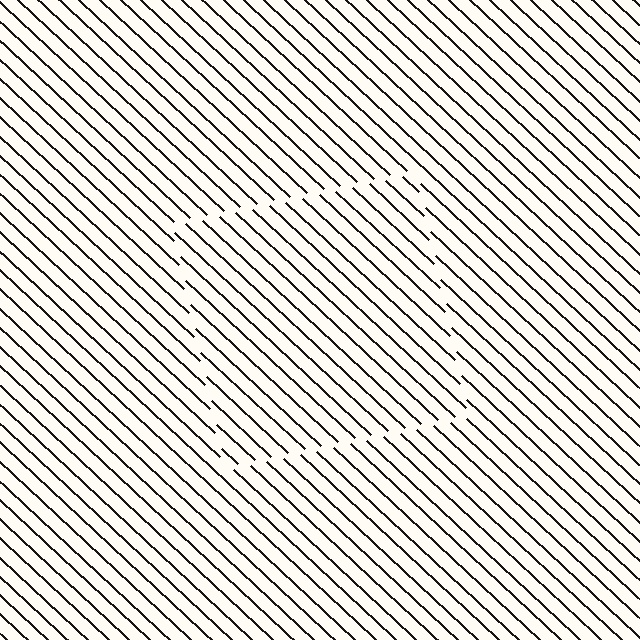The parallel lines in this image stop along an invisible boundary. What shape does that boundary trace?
An illusory square. The interior of the shape contains the same grating, shifted by half a period — the contour is defined by the phase discontinuity where line-ends from the inner and outer gratings abut.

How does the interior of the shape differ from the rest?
The interior of the shape contains the same grating, shifted by half a period — the contour is defined by the phase discontinuity where line-ends from the inner and outer gratings abut.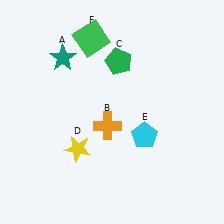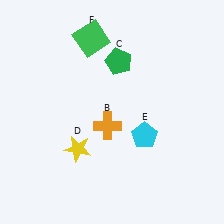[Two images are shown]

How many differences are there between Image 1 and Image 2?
There is 1 difference between the two images.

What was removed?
The teal star (A) was removed in Image 2.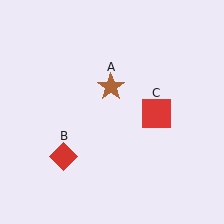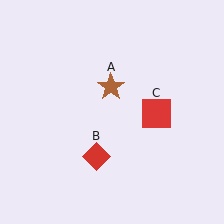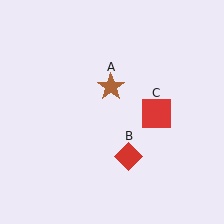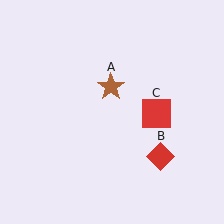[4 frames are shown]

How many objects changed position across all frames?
1 object changed position: red diamond (object B).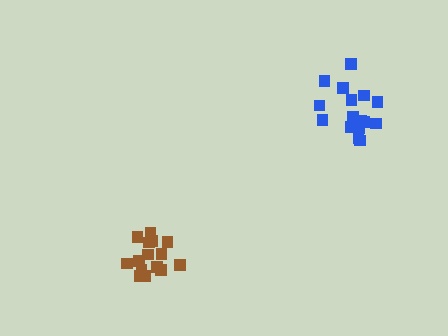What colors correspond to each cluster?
The clusters are colored: blue, brown.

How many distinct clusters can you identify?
There are 2 distinct clusters.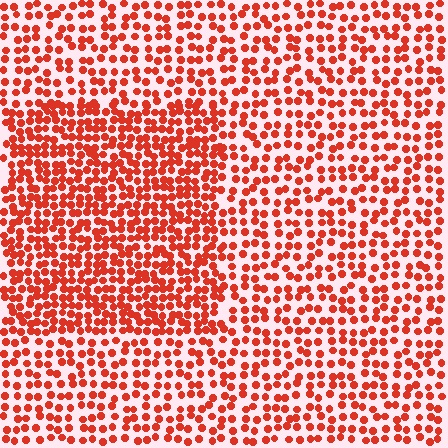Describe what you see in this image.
The image contains small red elements arranged at two different densities. A rectangle-shaped region is visible where the elements are more densely packed than the surrounding area.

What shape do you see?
I see a rectangle.